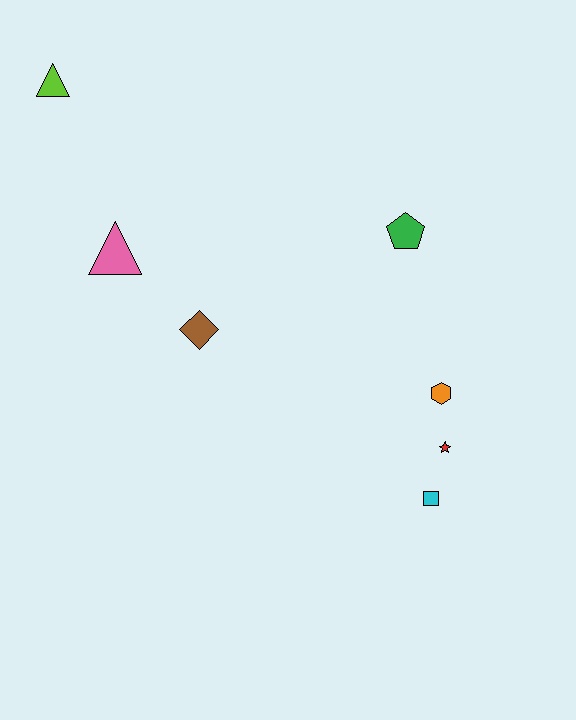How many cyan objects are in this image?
There is 1 cyan object.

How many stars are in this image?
There is 1 star.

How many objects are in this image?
There are 7 objects.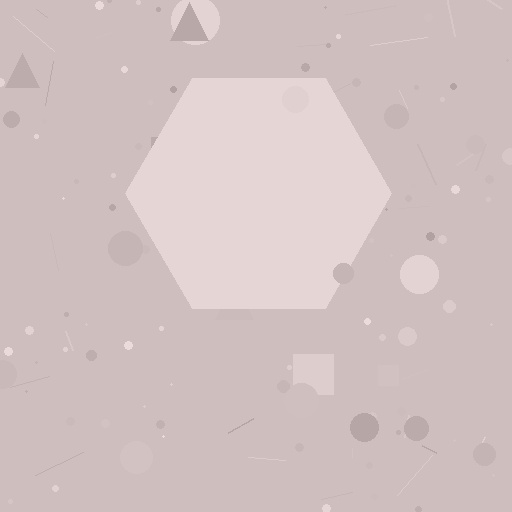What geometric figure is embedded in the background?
A hexagon is embedded in the background.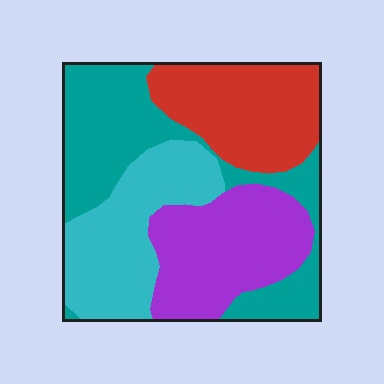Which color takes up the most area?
Teal, at roughly 30%.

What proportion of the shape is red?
Red takes up about one fifth (1/5) of the shape.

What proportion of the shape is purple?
Purple takes up about one quarter (1/4) of the shape.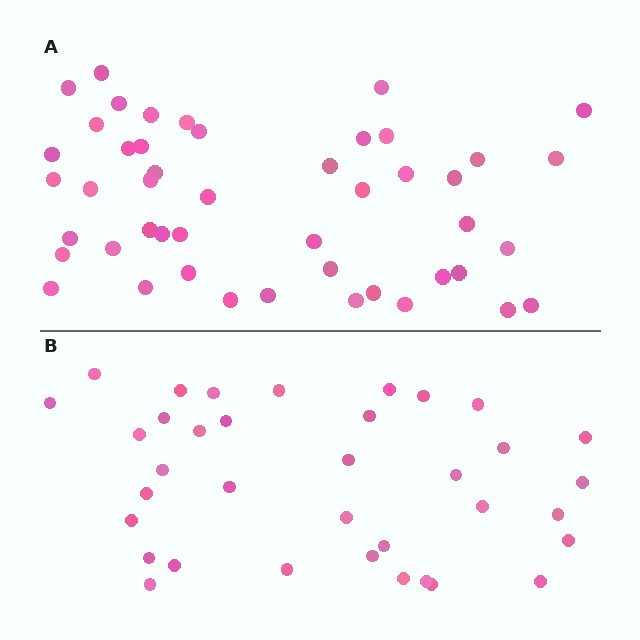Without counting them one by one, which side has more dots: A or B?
Region A (the top region) has more dots.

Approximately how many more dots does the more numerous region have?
Region A has roughly 12 or so more dots than region B.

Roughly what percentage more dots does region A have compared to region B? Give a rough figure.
About 30% more.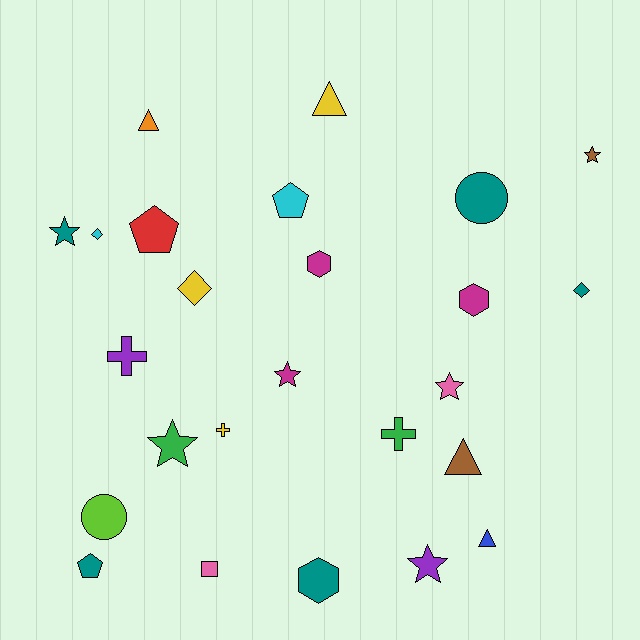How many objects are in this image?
There are 25 objects.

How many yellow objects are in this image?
There are 3 yellow objects.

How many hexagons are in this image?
There are 3 hexagons.